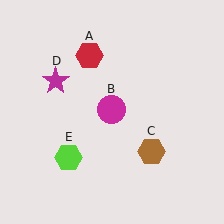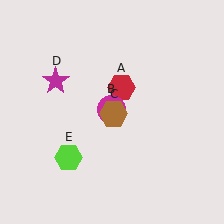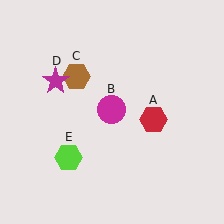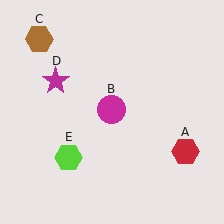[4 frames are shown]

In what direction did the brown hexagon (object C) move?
The brown hexagon (object C) moved up and to the left.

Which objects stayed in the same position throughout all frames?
Magenta circle (object B) and magenta star (object D) and lime hexagon (object E) remained stationary.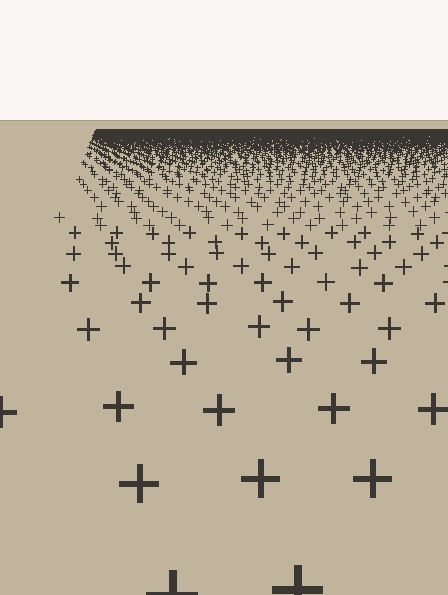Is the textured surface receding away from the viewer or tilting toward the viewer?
The surface is receding away from the viewer. Texture elements get smaller and denser toward the top.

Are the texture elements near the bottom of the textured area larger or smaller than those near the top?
Larger. Near the bottom, elements are closer to the viewer and appear at a bigger on-screen size.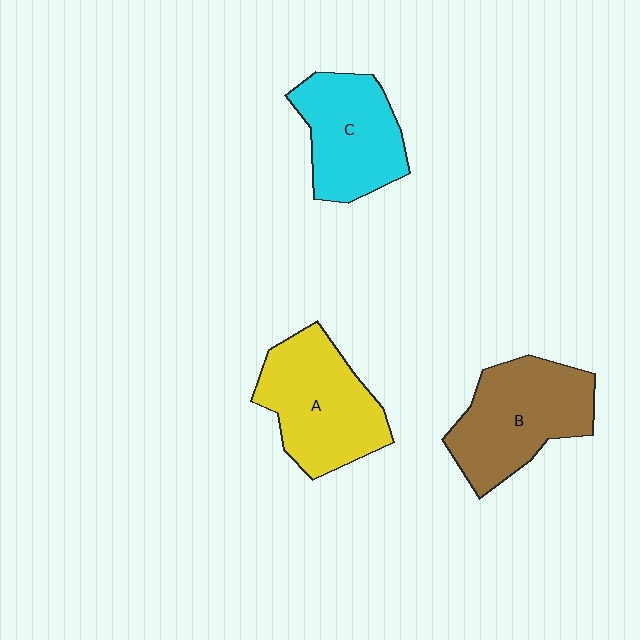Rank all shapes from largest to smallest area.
From largest to smallest: B (brown), A (yellow), C (cyan).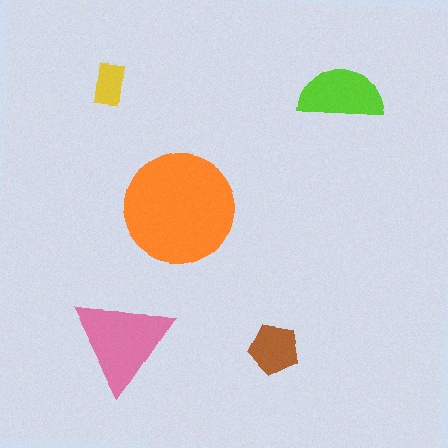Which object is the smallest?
The yellow rectangle.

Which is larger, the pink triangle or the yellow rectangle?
The pink triangle.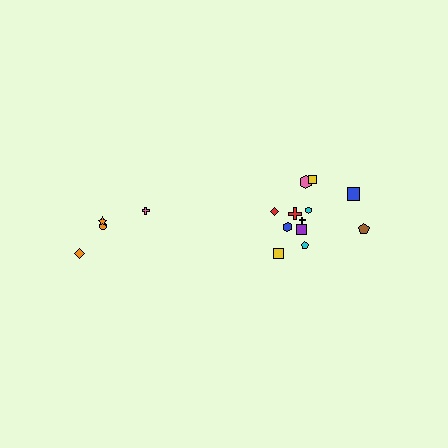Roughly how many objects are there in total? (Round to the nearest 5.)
Roughly 15 objects in total.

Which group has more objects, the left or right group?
The right group.